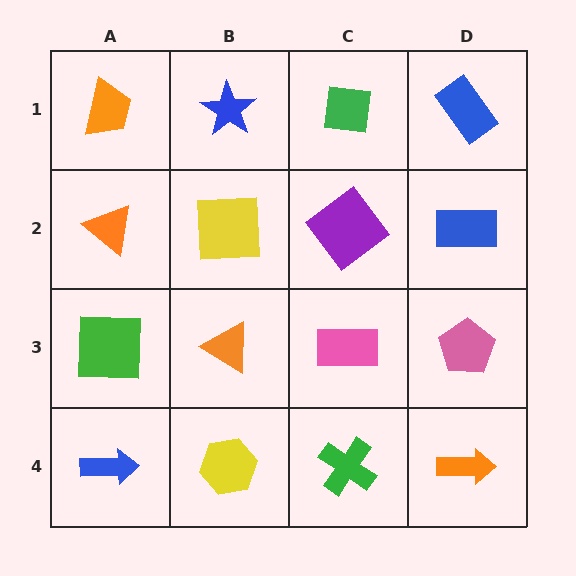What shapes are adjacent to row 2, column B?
A blue star (row 1, column B), an orange triangle (row 3, column B), an orange triangle (row 2, column A), a purple diamond (row 2, column C).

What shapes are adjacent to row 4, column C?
A pink rectangle (row 3, column C), a yellow hexagon (row 4, column B), an orange arrow (row 4, column D).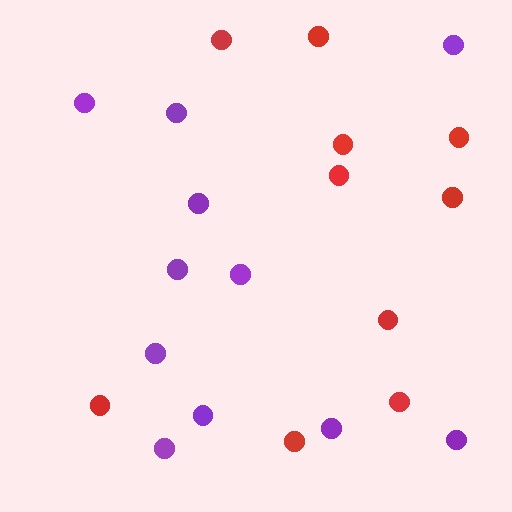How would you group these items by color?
There are 2 groups: one group of red circles (10) and one group of purple circles (11).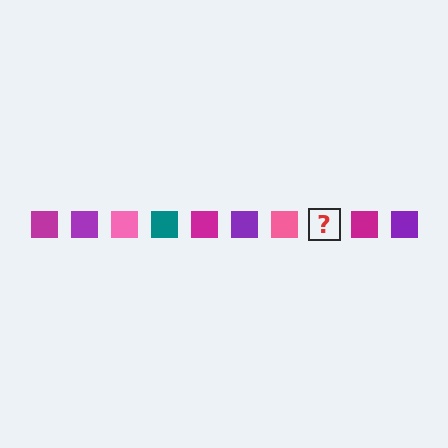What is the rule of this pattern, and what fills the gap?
The rule is that the pattern cycles through magenta, purple, pink, teal squares. The gap should be filled with a teal square.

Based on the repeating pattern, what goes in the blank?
The blank should be a teal square.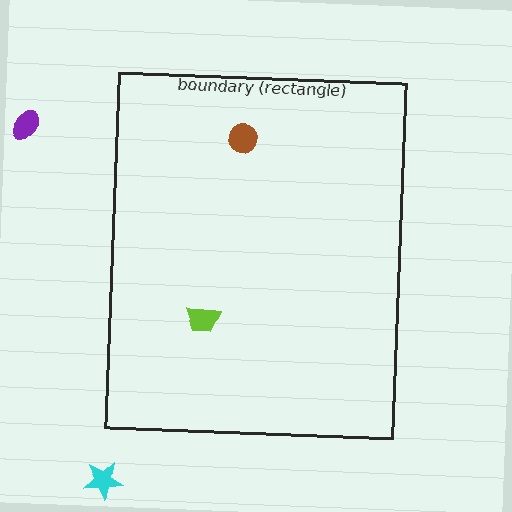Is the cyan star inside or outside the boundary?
Outside.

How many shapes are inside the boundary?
2 inside, 2 outside.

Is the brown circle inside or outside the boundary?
Inside.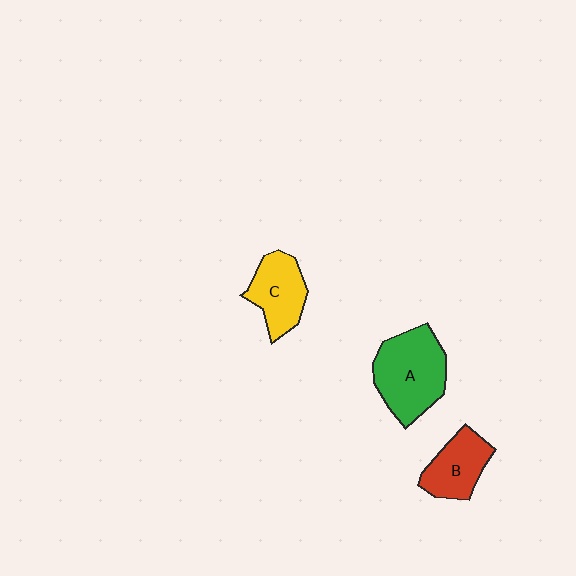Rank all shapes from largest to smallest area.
From largest to smallest: A (green), C (yellow), B (red).